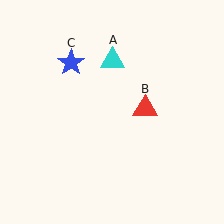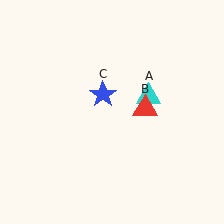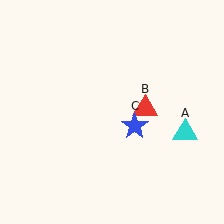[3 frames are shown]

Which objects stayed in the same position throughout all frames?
Red triangle (object B) remained stationary.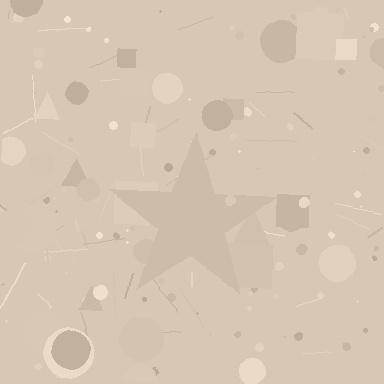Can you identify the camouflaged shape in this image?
The camouflaged shape is a star.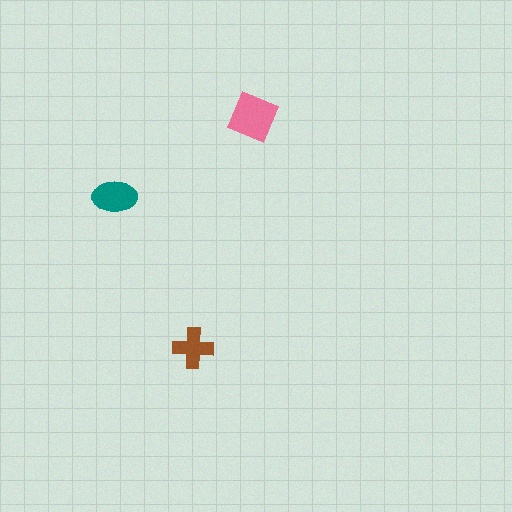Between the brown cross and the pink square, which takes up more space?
The pink square.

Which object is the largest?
The pink square.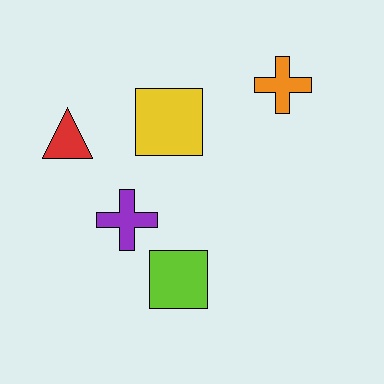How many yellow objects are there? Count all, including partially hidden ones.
There is 1 yellow object.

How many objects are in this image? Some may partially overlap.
There are 5 objects.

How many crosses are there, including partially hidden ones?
There are 2 crosses.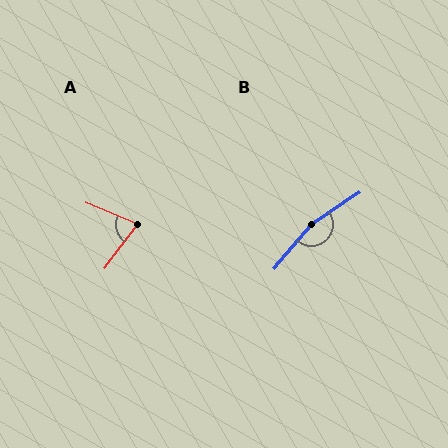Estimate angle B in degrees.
Approximately 165 degrees.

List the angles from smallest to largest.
A (75°), B (165°).